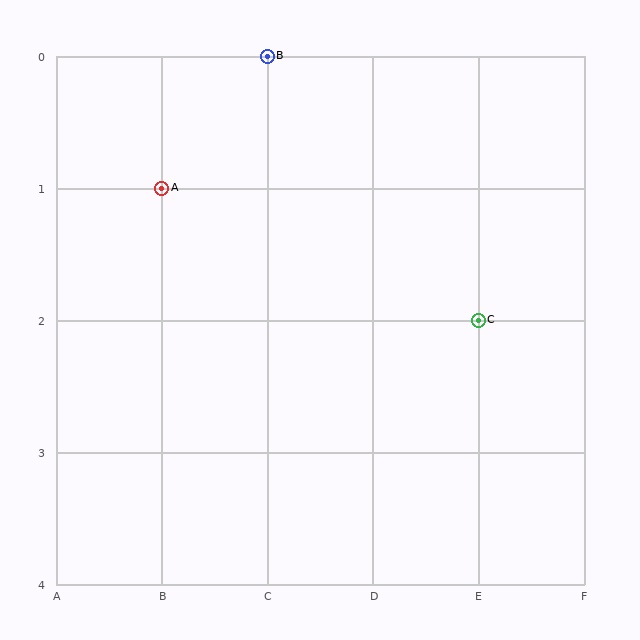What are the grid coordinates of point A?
Point A is at grid coordinates (B, 1).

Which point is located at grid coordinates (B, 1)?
Point A is at (B, 1).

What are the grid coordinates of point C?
Point C is at grid coordinates (E, 2).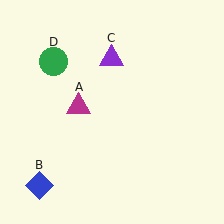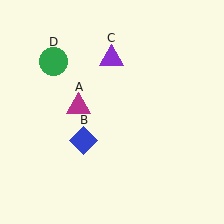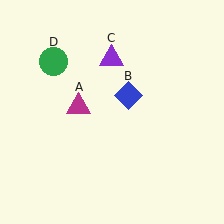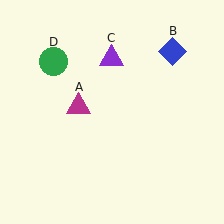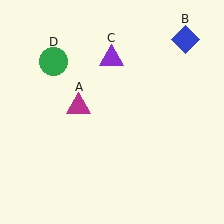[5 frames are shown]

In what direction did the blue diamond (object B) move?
The blue diamond (object B) moved up and to the right.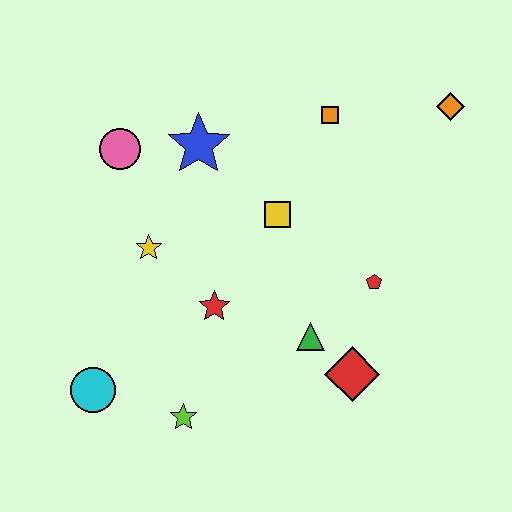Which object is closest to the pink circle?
The blue star is closest to the pink circle.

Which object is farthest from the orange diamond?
The cyan circle is farthest from the orange diamond.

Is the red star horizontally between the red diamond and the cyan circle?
Yes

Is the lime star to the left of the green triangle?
Yes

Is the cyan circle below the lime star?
No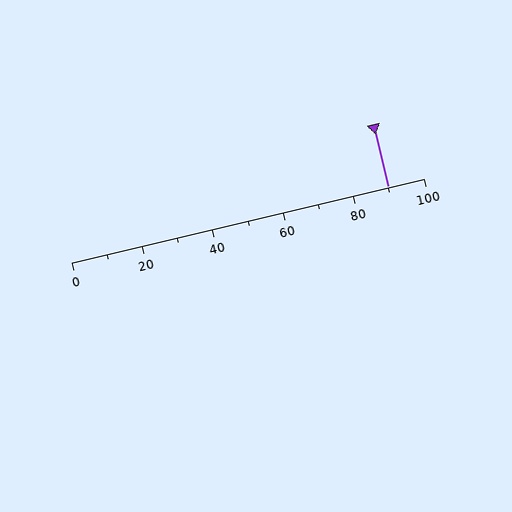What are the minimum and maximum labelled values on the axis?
The axis runs from 0 to 100.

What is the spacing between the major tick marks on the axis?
The major ticks are spaced 20 apart.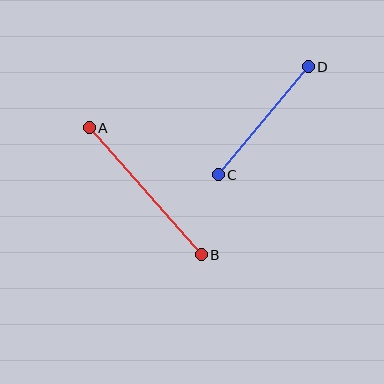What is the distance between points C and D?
The distance is approximately 141 pixels.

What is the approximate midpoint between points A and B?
The midpoint is at approximately (145, 191) pixels.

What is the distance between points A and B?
The distance is approximately 169 pixels.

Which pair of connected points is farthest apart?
Points A and B are farthest apart.